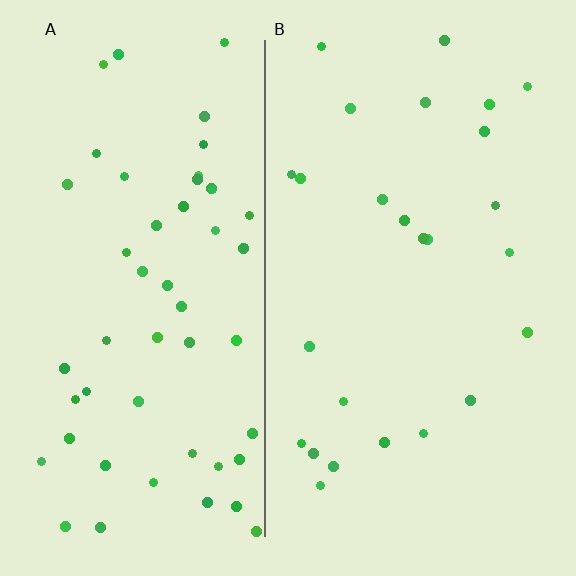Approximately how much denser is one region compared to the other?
Approximately 2.1× — region A over region B.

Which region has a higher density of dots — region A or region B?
A (the left).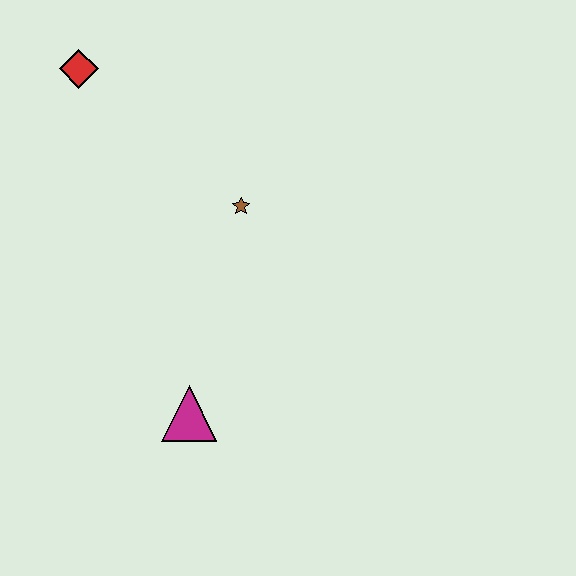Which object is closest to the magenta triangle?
The brown star is closest to the magenta triangle.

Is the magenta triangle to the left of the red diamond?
No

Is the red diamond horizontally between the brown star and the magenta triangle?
No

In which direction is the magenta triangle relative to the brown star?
The magenta triangle is below the brown star.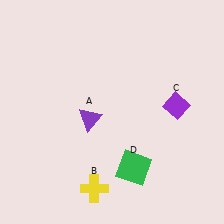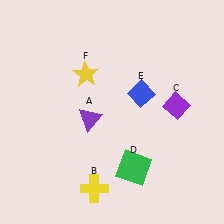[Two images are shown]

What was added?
A blue diamond (E), a yellow star (F) were added in Image 2.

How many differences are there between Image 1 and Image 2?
There are 2 differences between the two images.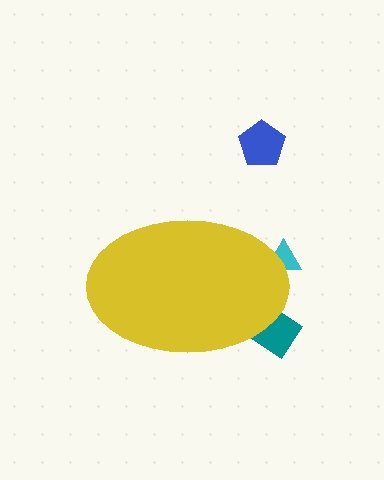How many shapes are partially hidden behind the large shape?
2 shapes are partially hidden.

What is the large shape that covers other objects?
A yellow ellipse.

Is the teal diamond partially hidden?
Yes, the teal diamond is partially hidden behind the yellow ellipse.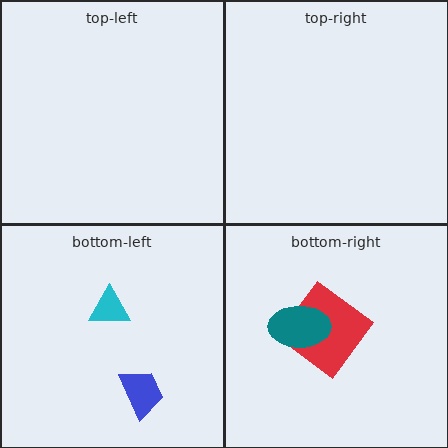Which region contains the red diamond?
The bottom-right region.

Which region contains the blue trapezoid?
The bottom-left region.